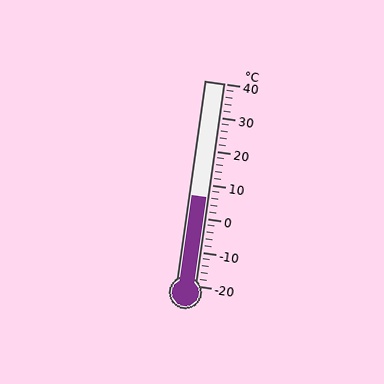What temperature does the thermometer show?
The thermometer shows approximately 6°C.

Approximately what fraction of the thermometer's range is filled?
The thermometer is filled to approximately 45% of its range.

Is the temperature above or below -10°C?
The temperature is above -10°C.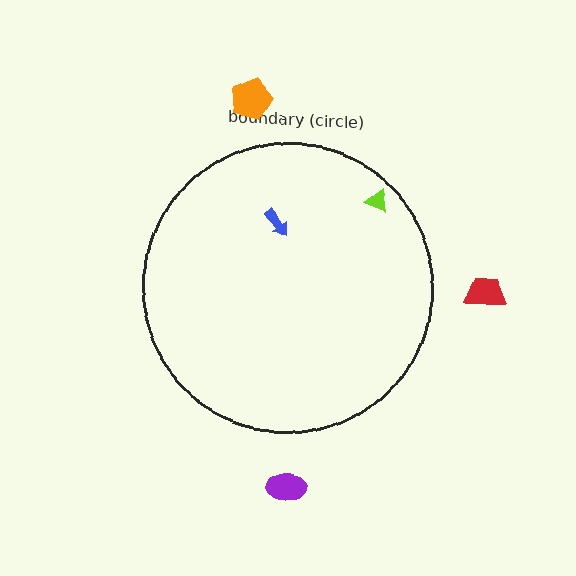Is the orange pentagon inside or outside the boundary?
Outside.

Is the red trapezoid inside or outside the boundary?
Outside.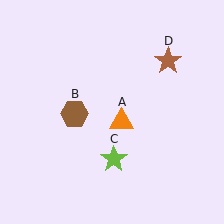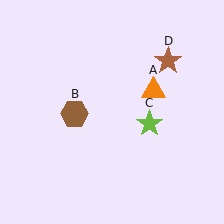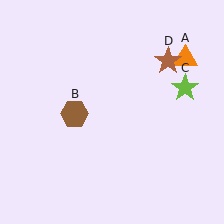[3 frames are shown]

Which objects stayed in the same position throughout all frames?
Brown hexagon (object B) and brown star (object D) remained stationary.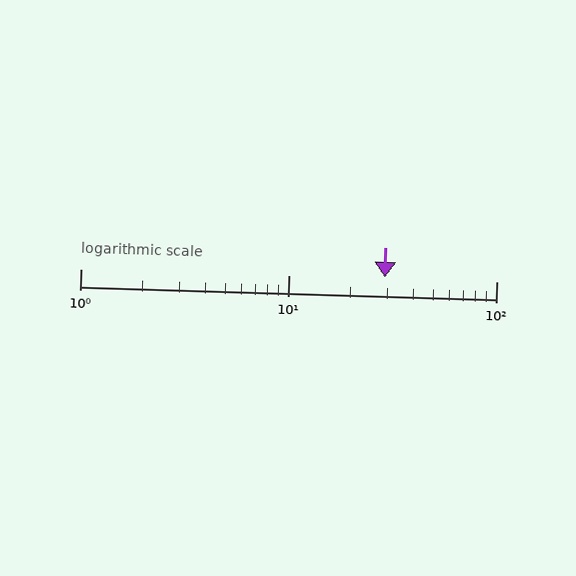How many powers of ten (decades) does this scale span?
The scale spans 2 decades, from 1 to 100.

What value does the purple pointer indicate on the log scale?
The pointer indicates approximately 29.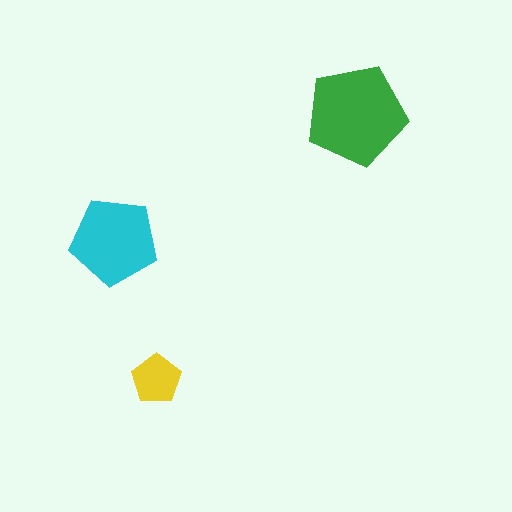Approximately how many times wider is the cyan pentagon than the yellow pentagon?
About 2 times wider.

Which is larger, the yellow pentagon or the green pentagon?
The green one.